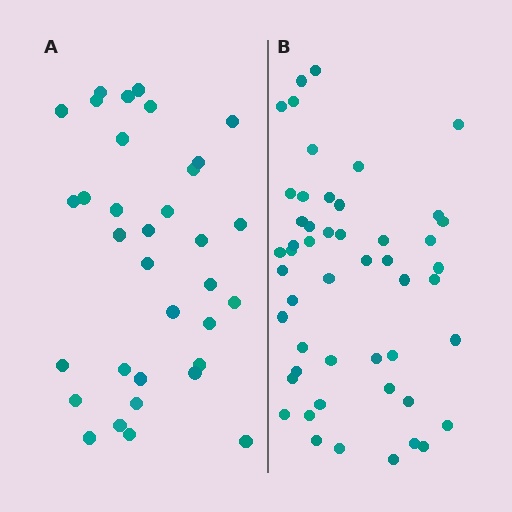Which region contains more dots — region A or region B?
Region B (the right region) has more dots.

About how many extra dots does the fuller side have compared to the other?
Region B has approximately 15 more dots than region A.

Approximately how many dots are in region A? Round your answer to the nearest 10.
About 30 dots. (The exact count is 34, which rounds to 30.)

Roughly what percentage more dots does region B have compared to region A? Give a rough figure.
About 45% more.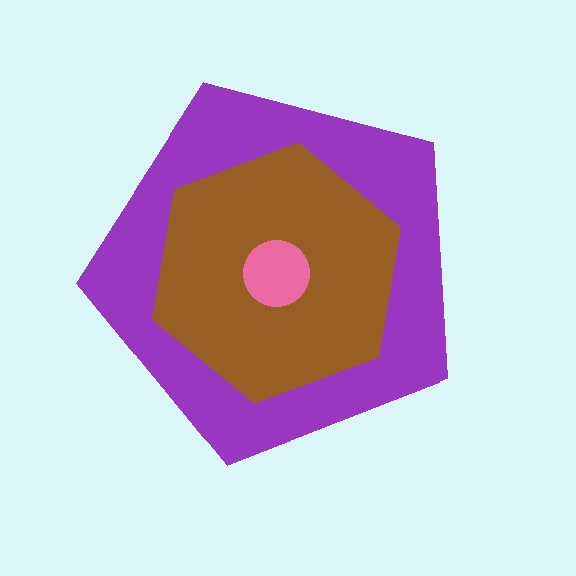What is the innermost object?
The pink circle.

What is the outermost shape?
The purple pentagon.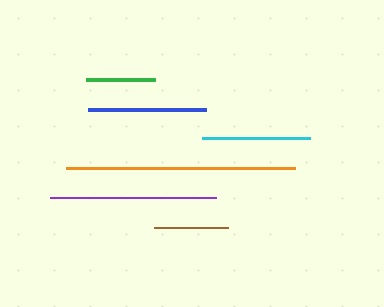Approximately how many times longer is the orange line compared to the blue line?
The orange line is approximately 1.9 times the length of the blue line.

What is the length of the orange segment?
The orange segment is approximately 229 pixels long.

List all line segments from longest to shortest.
From longest to shortest: orange, purple, blue, cyan, brown, green.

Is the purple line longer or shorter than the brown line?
The purple line is longer than the brown line.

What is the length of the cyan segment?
The cyan segment is approximately 107 pixels long.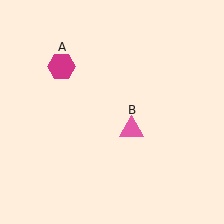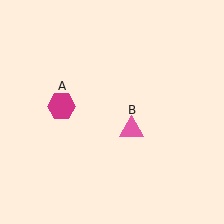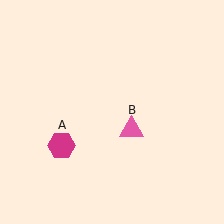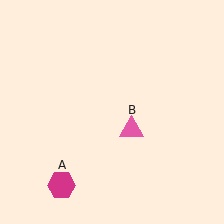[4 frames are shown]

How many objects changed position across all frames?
1 object changed position: magenta hexagon (object A).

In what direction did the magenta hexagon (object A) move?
The magenta hexagon (object A) moved down.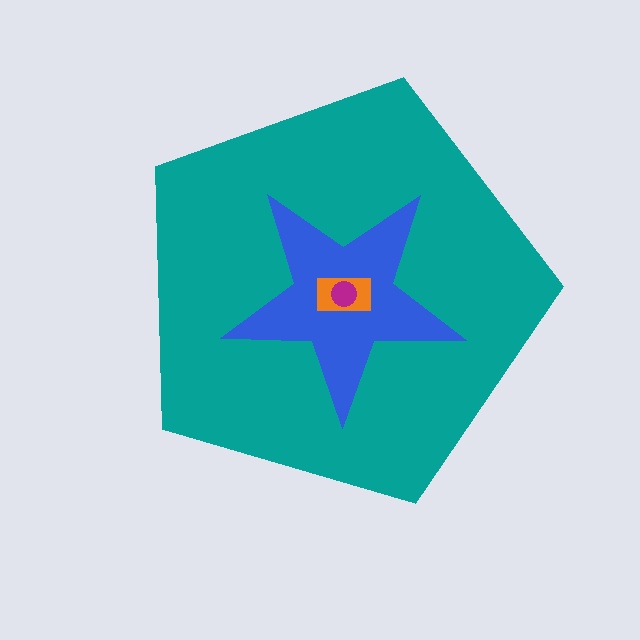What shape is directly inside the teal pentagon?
The blue star.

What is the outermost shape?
The teal pentagon.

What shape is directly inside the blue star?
The orange rectangle.